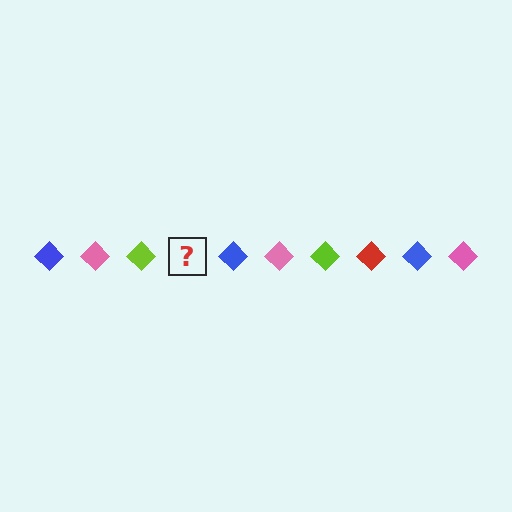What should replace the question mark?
The question mark should be replaced with a red diamond.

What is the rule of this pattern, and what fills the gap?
The rule is that the pattern cycles through blue, pink, lime, red diamonds. The gap should be filled with a red diamond.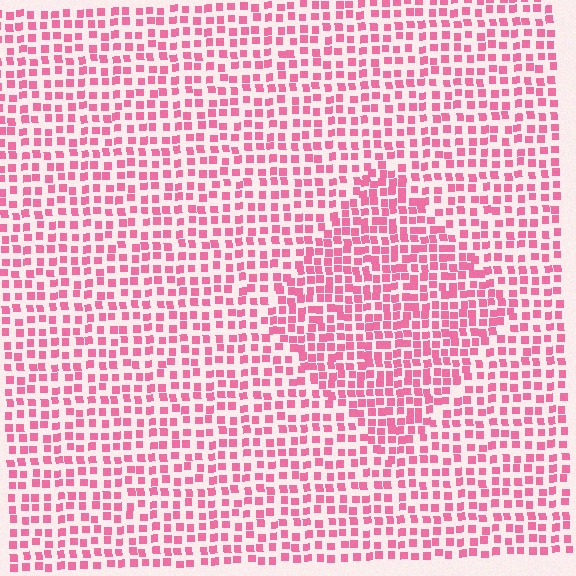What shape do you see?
I see a diamond.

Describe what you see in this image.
The image contains small pink elements arranged at two different densities. A diamond-shaped region is visible where the elements are more densely packed than the surrounding area.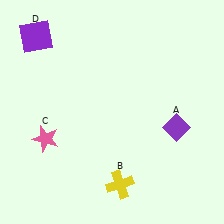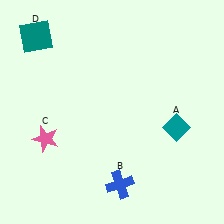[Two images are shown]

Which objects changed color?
A changed from purple to teal. B changed from yellow to blue. D changed from purple to teal.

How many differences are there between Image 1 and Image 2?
There are 3 differences between the two images.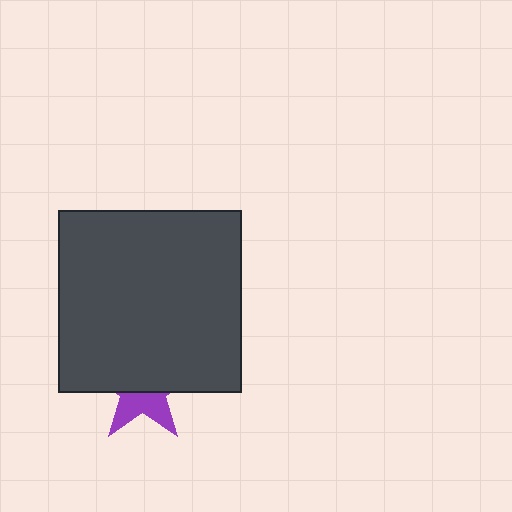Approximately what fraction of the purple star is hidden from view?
Roughly 61% of the purple star is hidden behind the dark gray square.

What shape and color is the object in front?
The object in front is a dark gray square.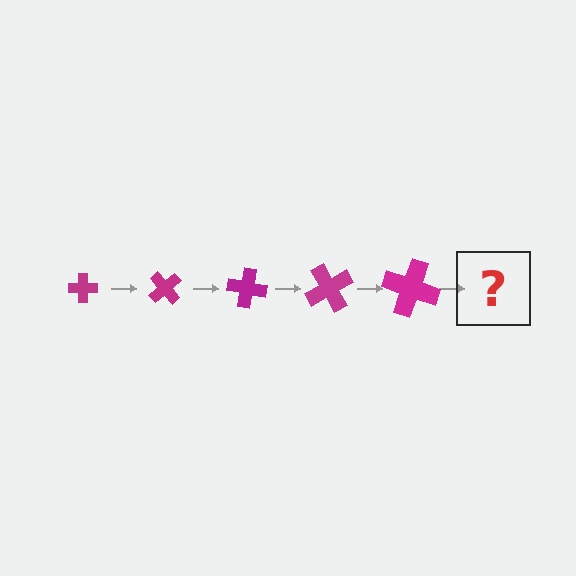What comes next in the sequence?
The next element should be a cross, larger than the previous one and rotated 250 degrees from the start.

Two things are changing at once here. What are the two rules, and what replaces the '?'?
The two rules are that the cross grows larger each step and it rotates 50 degrees each step. The '?' should be a cross, larger than the previous one and rotated 250 degrees from the start.